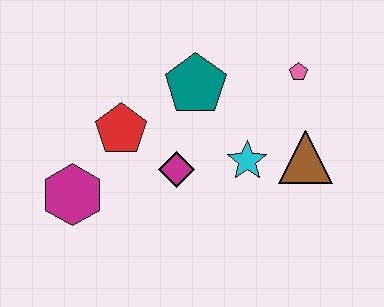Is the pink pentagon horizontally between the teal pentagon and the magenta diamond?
No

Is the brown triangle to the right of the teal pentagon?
Yes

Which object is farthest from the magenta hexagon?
The pink pentagon is farthest from the magenta hexagon.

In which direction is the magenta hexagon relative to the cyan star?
The magenta hexagon is to the left of the cyan star.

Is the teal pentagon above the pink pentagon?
No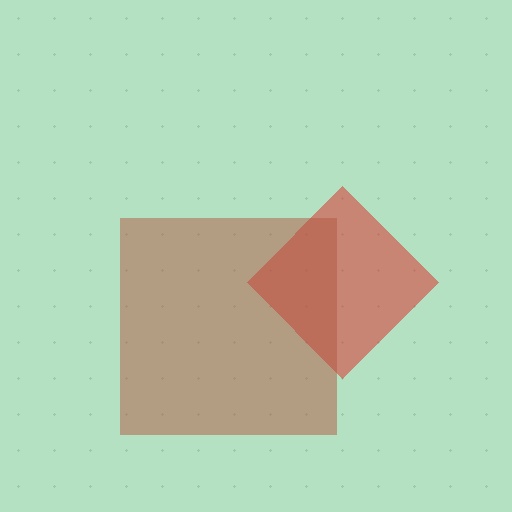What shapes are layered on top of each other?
The layered shapes are: a red diamond, a brown square.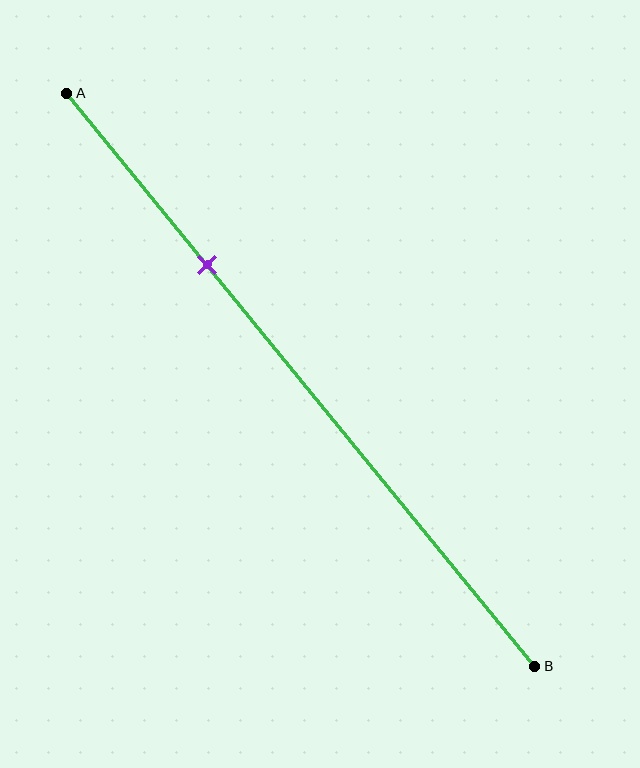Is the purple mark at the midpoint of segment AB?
No, the mark is at about 30% from A, not at the 50% midpoint.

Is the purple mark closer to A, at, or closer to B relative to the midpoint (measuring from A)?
The purple mark is closer to point A than the midpoint of segment AB.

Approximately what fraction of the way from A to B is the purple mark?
The purple mark is approximately 30% of the way from A to B.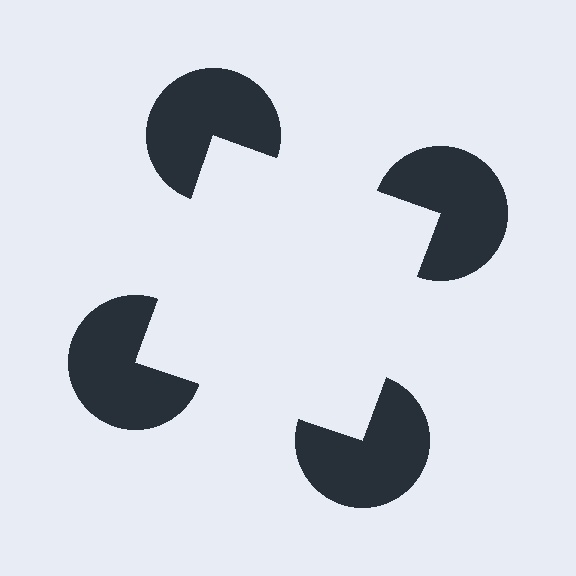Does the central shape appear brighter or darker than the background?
It typically appears slightly brighter than the background, even though no actual brightness change is drawn.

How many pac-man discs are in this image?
There are 4 — one at each vertex of the illusory square.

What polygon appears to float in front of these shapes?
An illusory square — its edges are inferred from the aligned wedge cuts in the pac-man discs, not physically drawn.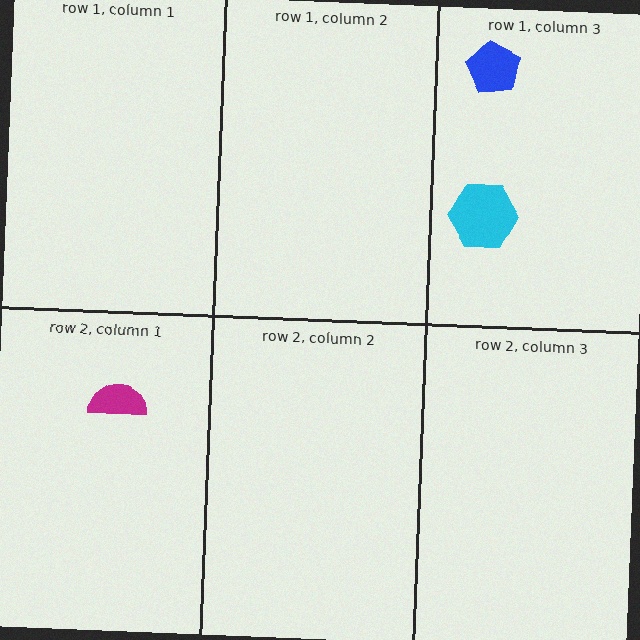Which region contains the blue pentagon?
The row 1, column 3 region.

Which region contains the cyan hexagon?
The row 1, column 3 region.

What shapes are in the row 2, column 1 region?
The magenta semicircle.